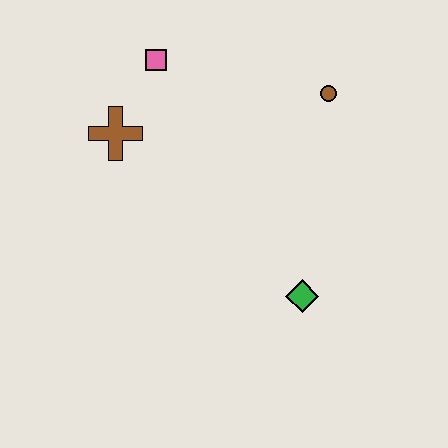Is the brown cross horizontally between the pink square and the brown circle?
No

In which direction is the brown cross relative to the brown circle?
The brown cross is to the left of the brown circle.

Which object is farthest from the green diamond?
The pink square is farthest from the green diamond.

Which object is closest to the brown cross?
The pink square is closest to the brown cross.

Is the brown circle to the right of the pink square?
Yes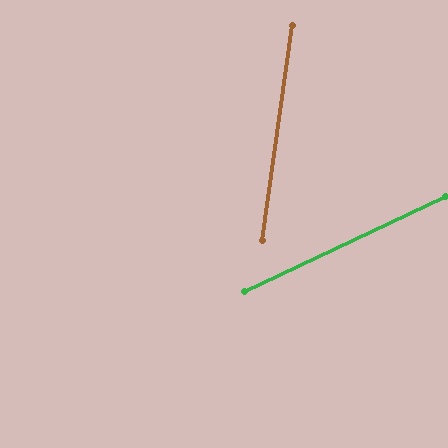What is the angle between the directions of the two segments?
Approximately 57 degrees.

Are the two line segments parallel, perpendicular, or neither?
Neither parallel nor perpendicular — they differ by about 57°.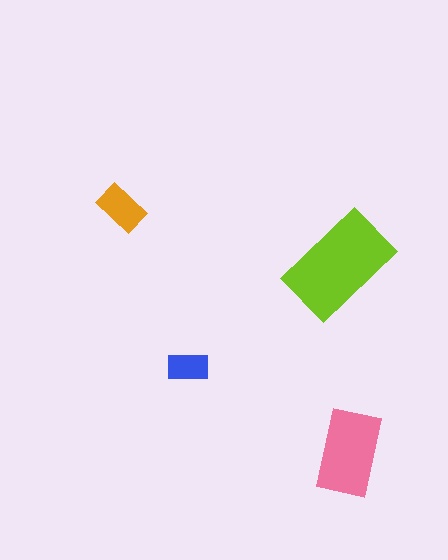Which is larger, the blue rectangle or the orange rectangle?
The orange one.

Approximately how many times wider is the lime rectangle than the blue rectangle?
About 2.5 times wider.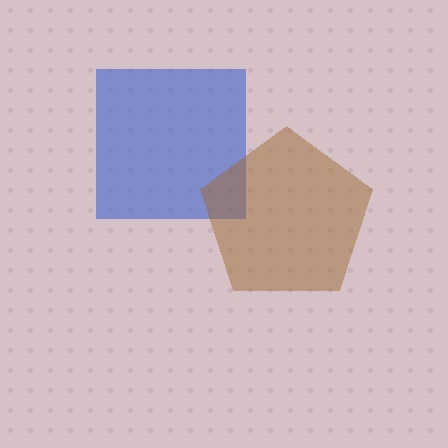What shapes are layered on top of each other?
The layered shapes are: a blue square, a brown pentagon.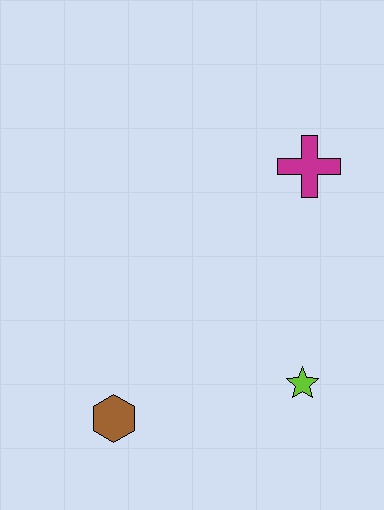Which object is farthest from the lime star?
The magenta cross is farthest from the lime star.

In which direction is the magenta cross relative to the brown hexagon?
The magenta cross is above the brown hexagon.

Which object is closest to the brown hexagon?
The lime star is closest to the brown hexagon.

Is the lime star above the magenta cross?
No